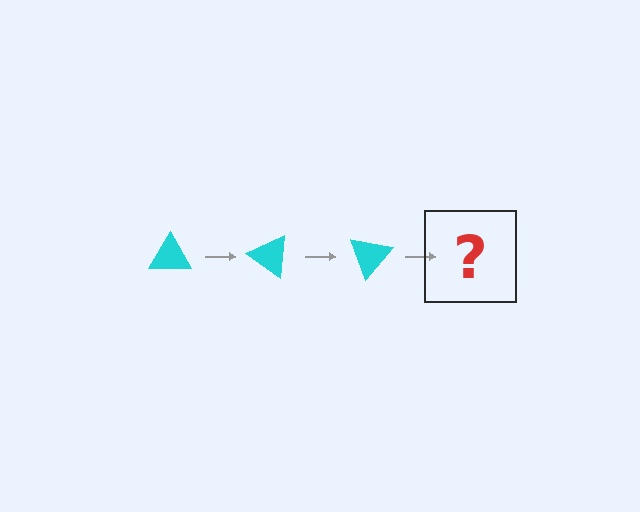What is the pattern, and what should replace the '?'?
The pattern is that the triangle rotates 35 degrees each step. The '?' should be a cyan triangle rotated 105 degrees.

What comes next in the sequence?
The next element should be a cyan triangle rotated 105 degrees.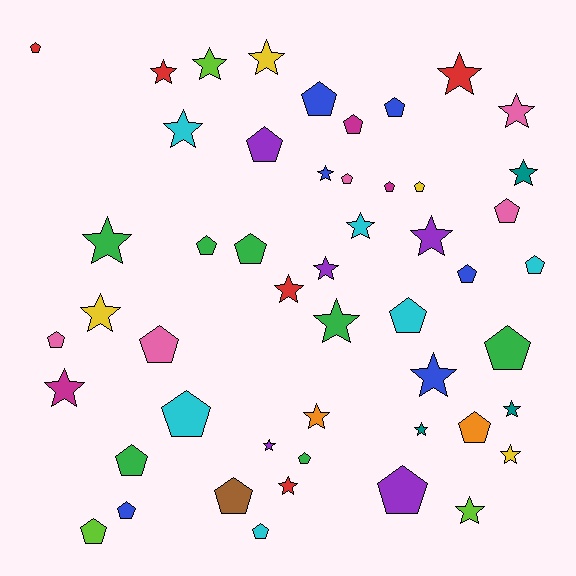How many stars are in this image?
There are 24 stars.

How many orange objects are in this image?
There are 2 orange objects.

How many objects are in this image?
There are 50 objects.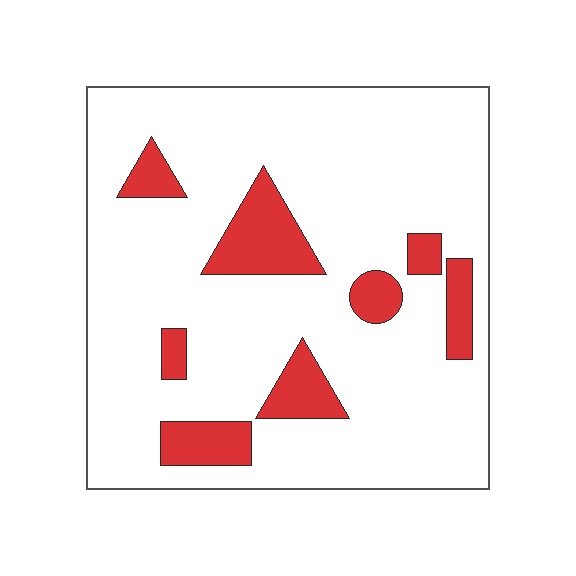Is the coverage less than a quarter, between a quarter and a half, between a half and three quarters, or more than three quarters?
Less than a quarter.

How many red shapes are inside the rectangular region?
8.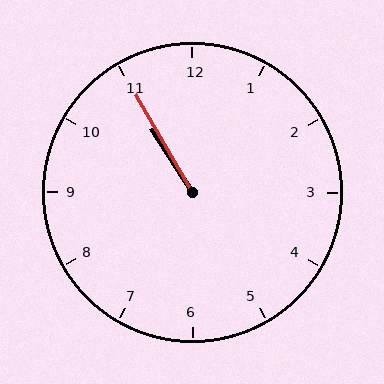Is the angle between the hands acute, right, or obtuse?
It is acute.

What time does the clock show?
10:55.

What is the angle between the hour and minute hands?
Approximately 2 degrees.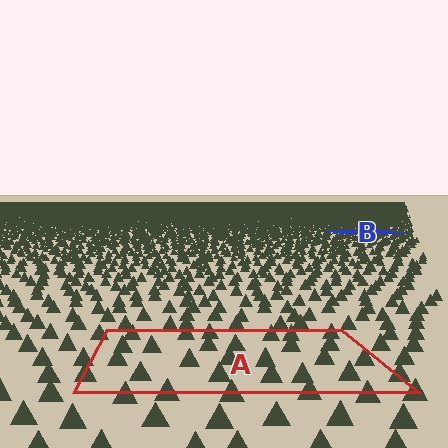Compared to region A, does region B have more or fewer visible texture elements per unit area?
Region B has more texture elements per unit area — they are packed more densely because it is farther away.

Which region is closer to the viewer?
Region A is closer. The texture elements there are larger and more spread out.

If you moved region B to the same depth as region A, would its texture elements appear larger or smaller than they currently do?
They would appear larger. At a closer depth, the same texture elements are projected at a bigger on-screen size.